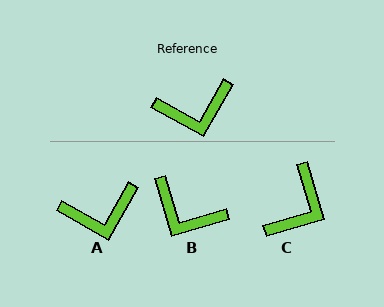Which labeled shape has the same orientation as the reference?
A.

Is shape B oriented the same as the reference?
No, it is off by about 44 degrees.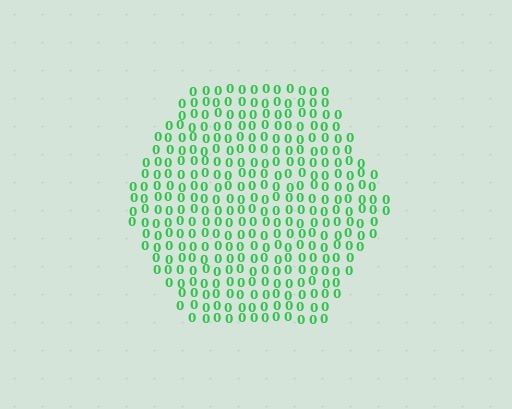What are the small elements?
The small elements are digit 0's.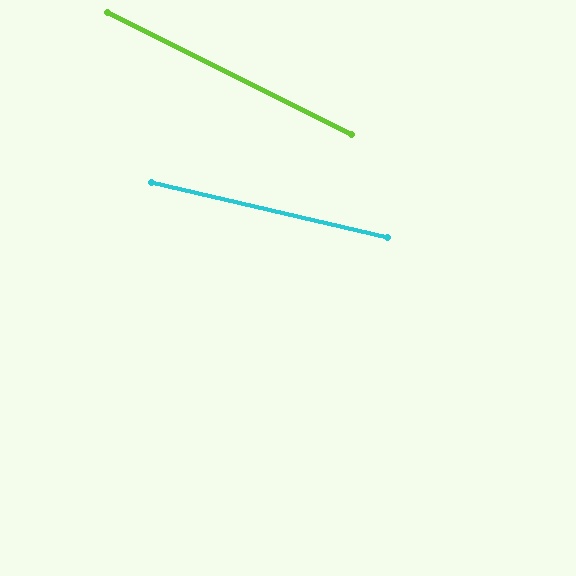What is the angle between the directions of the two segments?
Approximately 14 degrees.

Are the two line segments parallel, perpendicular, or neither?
Neither parallel nor perpendicular — they differ by about 14°.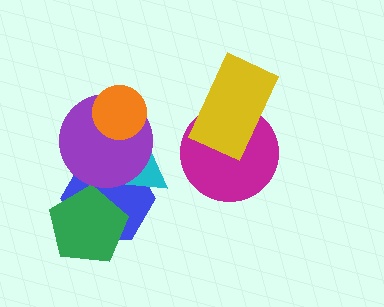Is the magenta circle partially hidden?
Yes, it is partially covered by another shape.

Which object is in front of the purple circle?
The orange circle is in front of the purple circle.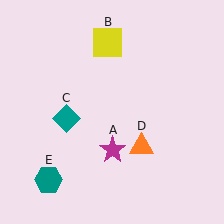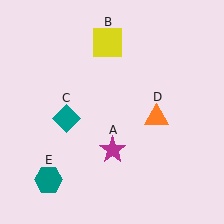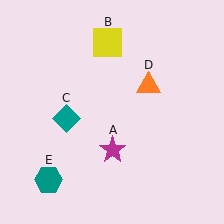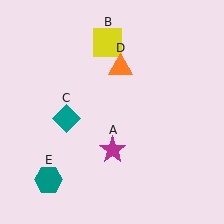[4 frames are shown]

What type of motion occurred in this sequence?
The orange triangle (object D) rotated counterclockwise around the center of the scene.